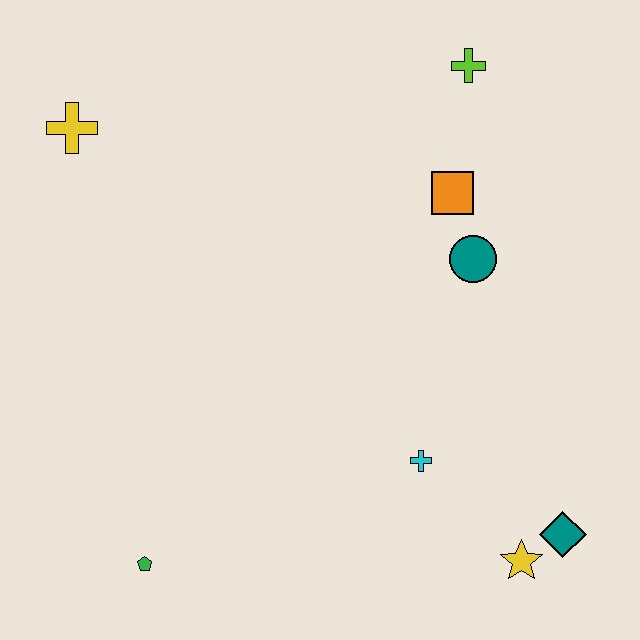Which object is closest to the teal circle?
The orange square is closest to the teal circle.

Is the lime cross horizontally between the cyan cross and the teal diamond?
Yes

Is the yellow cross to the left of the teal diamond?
Yes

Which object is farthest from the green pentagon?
The lime cross is farthest from the green pentagon.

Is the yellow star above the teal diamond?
No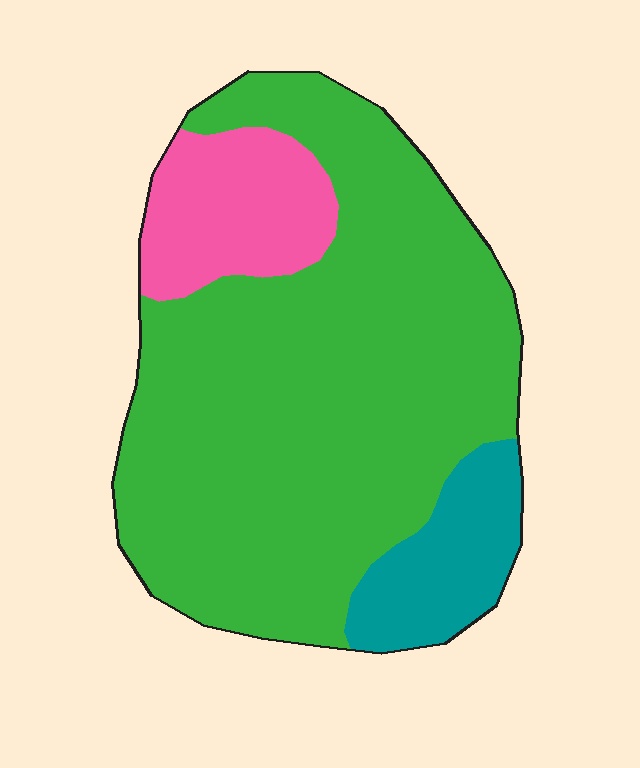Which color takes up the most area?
Green, at roughly 75%.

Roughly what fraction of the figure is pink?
Pink takes up less than a quarter of the figure.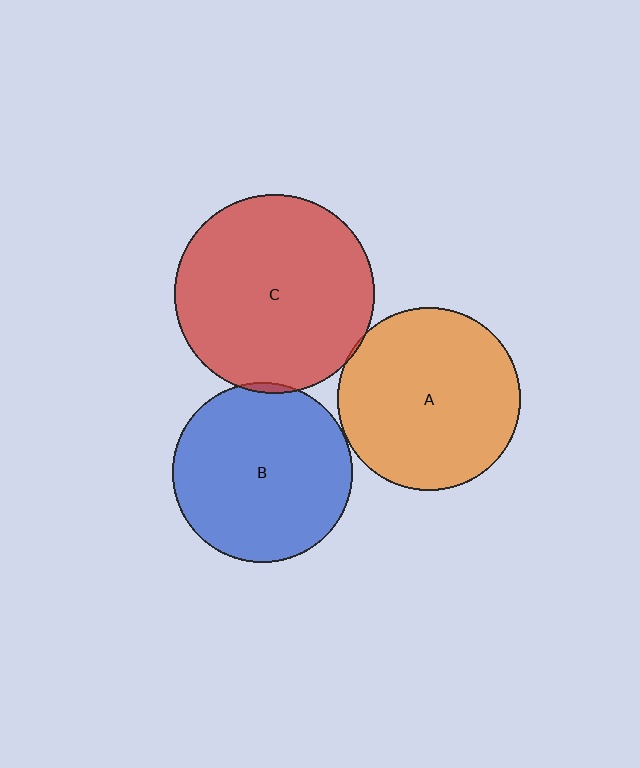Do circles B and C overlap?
Yes.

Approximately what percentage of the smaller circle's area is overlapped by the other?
Approximately 5%.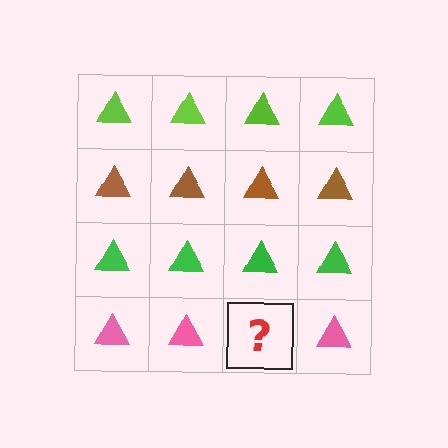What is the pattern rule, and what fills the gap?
The rule is that each row has a consistent color. The gap should be filled with a pink triangle.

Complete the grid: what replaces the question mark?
The question mark should be replaced with a pink triangle.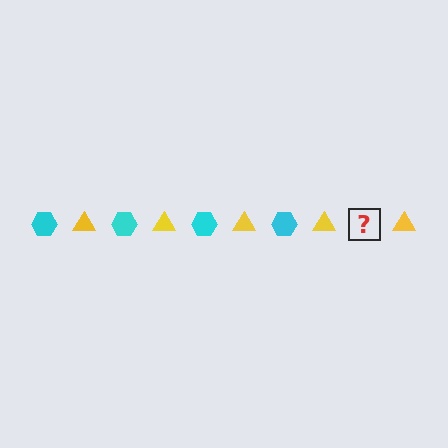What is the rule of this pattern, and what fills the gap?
The rule is that the pattern alternates between cyan hexagon and yellow triangle. The gap should be filled with a cyan hexagon.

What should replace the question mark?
The question mark should be replaced with a cyan hexagon.